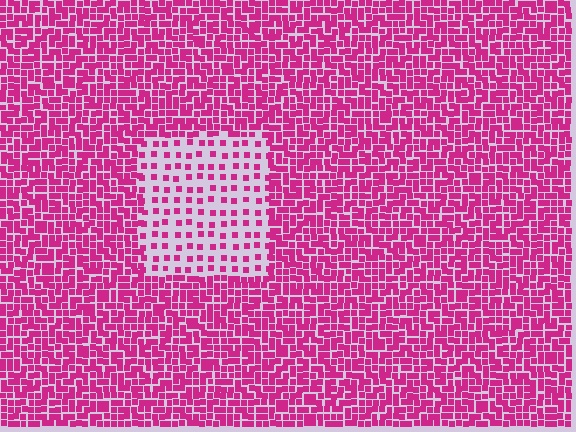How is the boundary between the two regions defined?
The boundary is defined by a change in element density (approximately 2.8x ratio). All elements are the same color, size, and shape.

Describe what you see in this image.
The image contains small magenta elements arranged at two different densities. A rectangle-shaped region is visible where the elements are less densely packed than the surrounding area.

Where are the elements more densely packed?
The elements are more densely packed outside the rectangle boundary.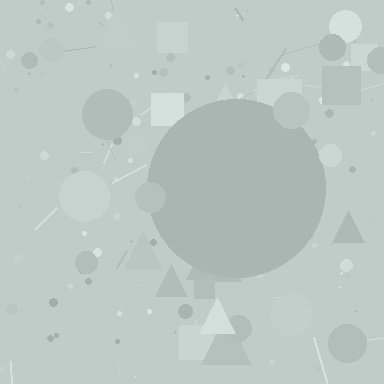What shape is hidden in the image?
A circle is hidden in the image.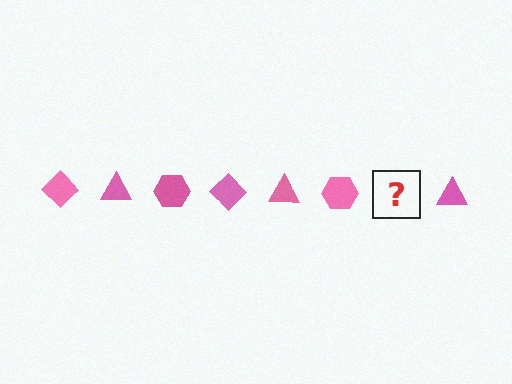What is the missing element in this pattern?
The missing element is a pink diamond.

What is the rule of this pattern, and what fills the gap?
The rule is that the pattern cycles through diamond, triangle, hexagon shapes in pink. The gap should be filled with a pink diamond.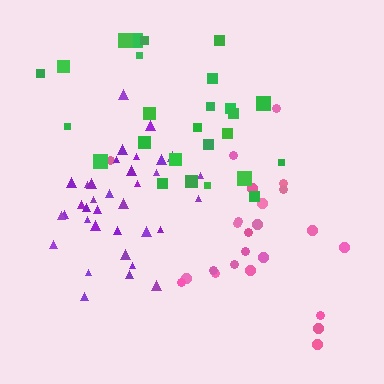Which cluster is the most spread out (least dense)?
Green.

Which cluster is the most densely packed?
Purple.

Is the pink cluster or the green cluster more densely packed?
Pink.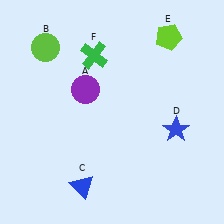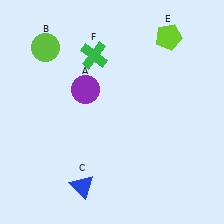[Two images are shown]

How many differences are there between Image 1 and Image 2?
There is 1 difference between the two images.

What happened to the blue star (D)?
The blue star (D) was removed in Image 2. It was in the bottom-right area of Image 1.